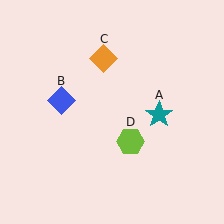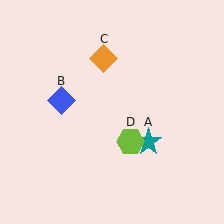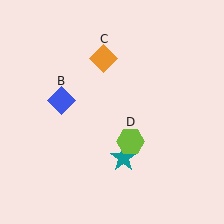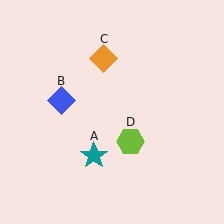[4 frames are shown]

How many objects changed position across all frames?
1 object changed position: teal star (object A).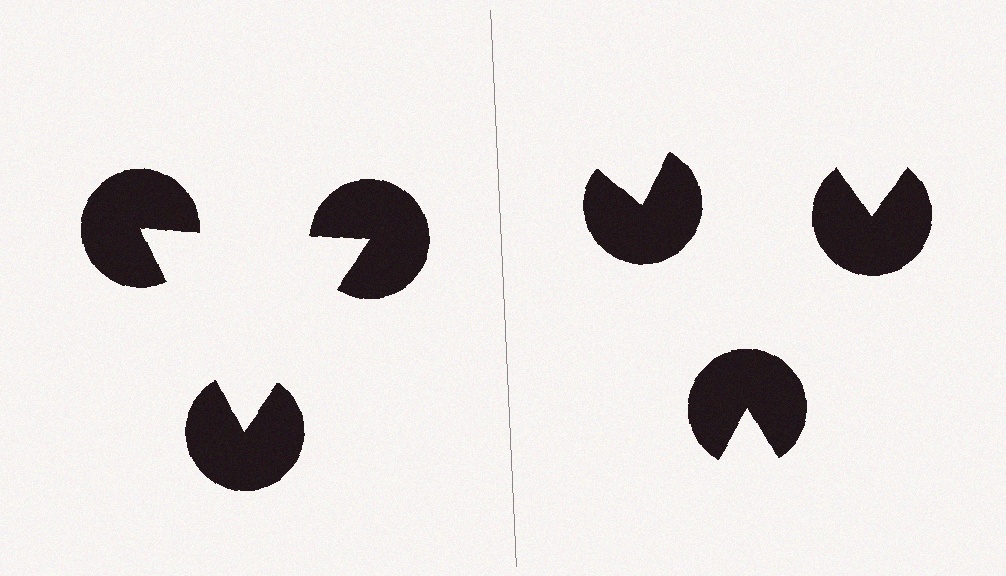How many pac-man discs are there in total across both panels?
6 — 3 on each side.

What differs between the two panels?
The pac-man discs are positioned identically on both sides; only the wedge orientations differ. On the left they align to a triangle; on the right they are misaligned.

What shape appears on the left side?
An illusory triangle.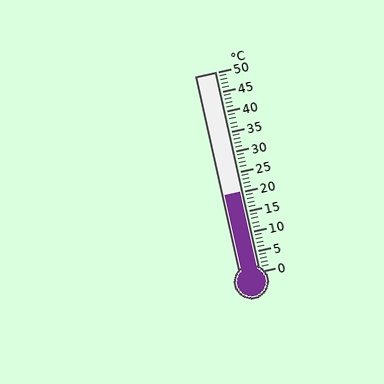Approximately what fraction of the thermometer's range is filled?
The thermometer is filled to approximately 40% of its range.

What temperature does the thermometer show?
The thermometer shows approximately 20°C.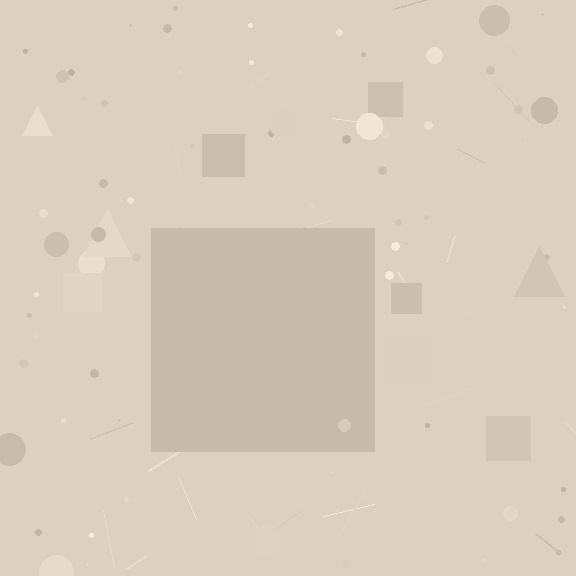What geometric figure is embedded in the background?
A square is embedded in the background.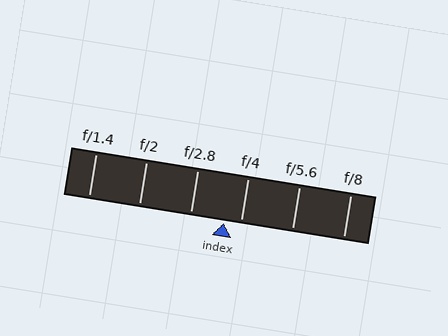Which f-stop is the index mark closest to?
The index mark is closest to f/4.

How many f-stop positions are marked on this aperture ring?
There are 6 f-stop positions marked.